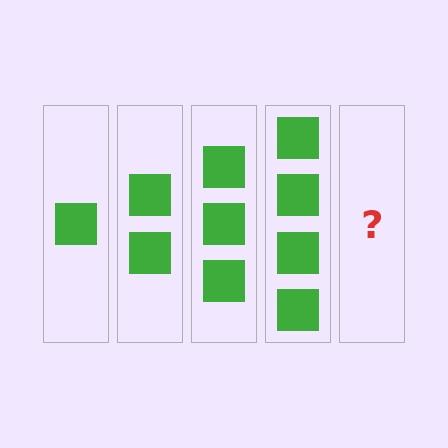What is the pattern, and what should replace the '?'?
The pattern is that each step adds one more square. The '?' should be 5 squares.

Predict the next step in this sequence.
The next step is 5 squares.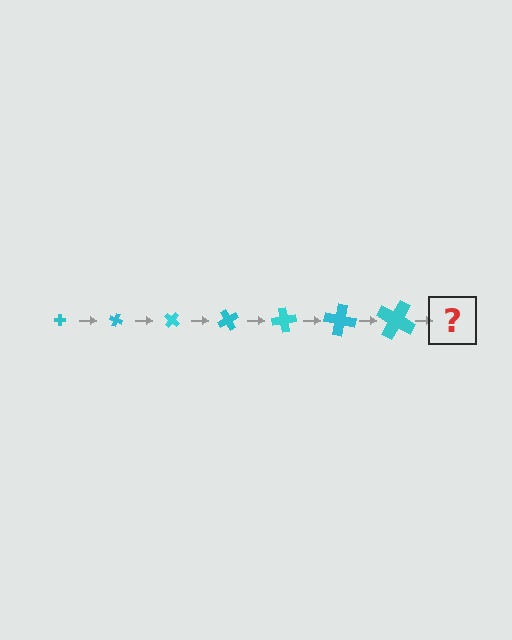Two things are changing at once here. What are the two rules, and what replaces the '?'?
The two rules are that the cross grows larger each step and it rotates 20 degrees each step. The '?' should be a cross, larger than the previous one and rotated 140 degrees from the start.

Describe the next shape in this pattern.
It should be a cross, larger than the previous one and rotated 140 degrees from the start.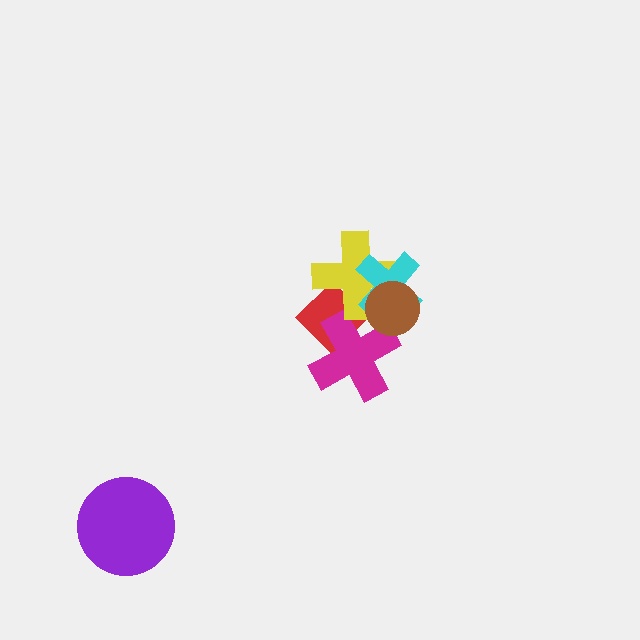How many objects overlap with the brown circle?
3 objects overlap with the brown circle.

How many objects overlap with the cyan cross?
2 objects overlap with the cyan cross.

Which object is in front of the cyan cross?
The brown circle is in front of the cyan cross.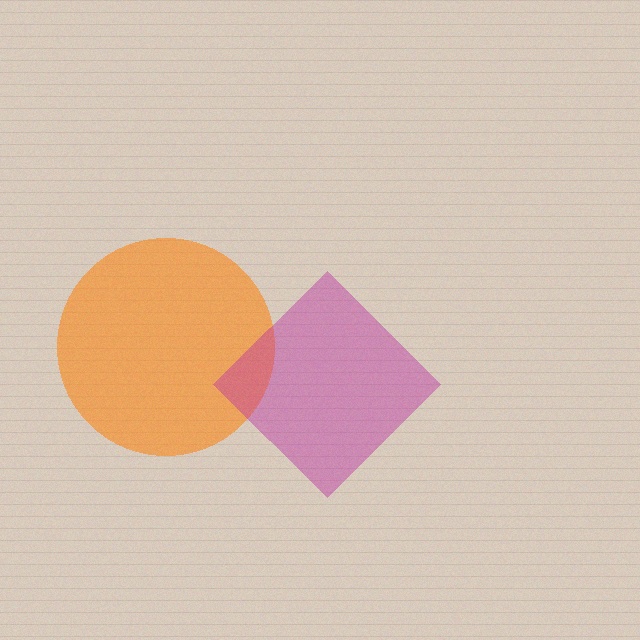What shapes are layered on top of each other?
The layered shapes are: an orange circle, a magenta diamond.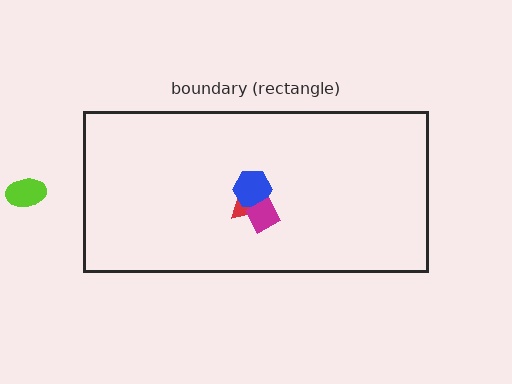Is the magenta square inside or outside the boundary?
Inside.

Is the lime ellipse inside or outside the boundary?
Outside.